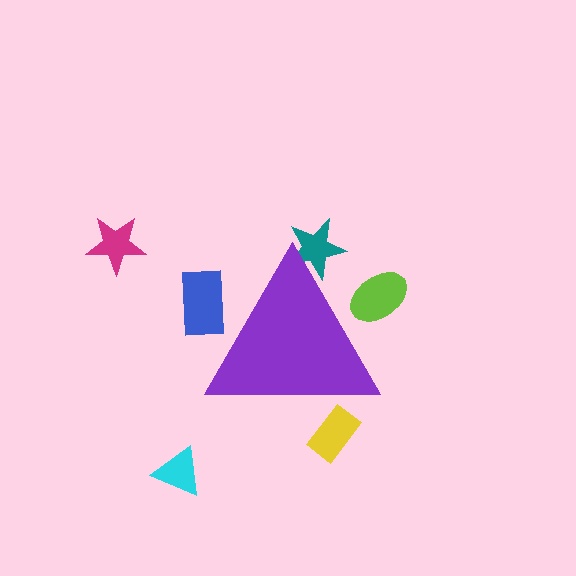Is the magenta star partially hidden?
No, the magenta star is fully visible.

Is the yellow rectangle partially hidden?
Yes, the yellow rectangle is partially hidden behind the purple triangle.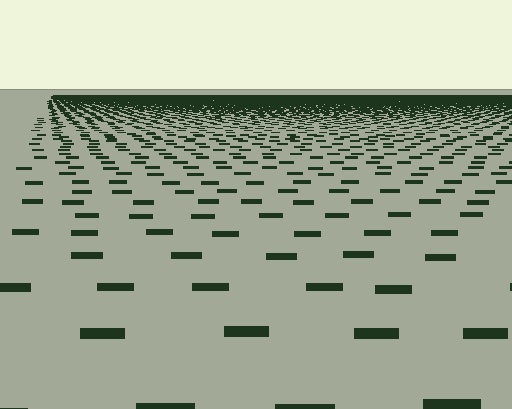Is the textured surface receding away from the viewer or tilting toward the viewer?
The surface is receding away from the viewer. Texture elements get smaller and denser toward the top.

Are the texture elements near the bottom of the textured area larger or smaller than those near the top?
Larger. Near the bottom, elements are closer to the viewer and appear at a bigger on-screen size.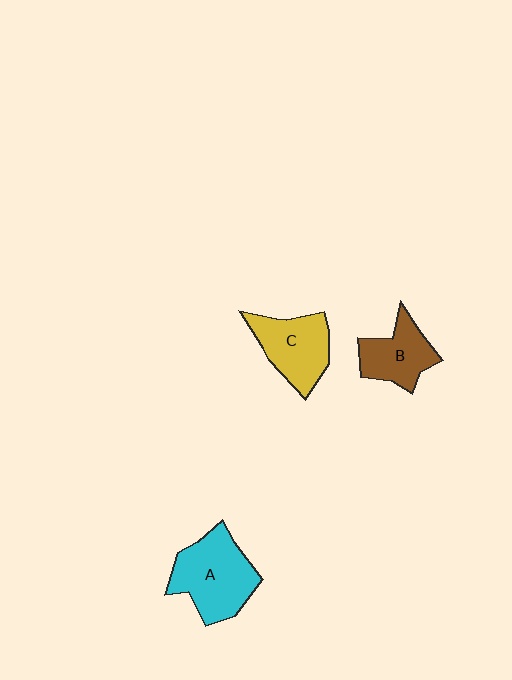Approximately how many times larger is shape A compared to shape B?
Approximately 1.5 times.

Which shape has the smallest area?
Shape B (brown).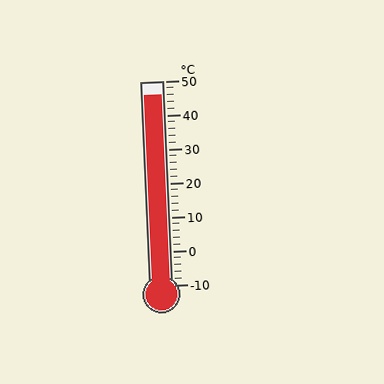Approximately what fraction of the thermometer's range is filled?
The thermometer is filled to approximately 95% of its range.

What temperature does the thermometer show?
The thermometer shows approximately 46°C.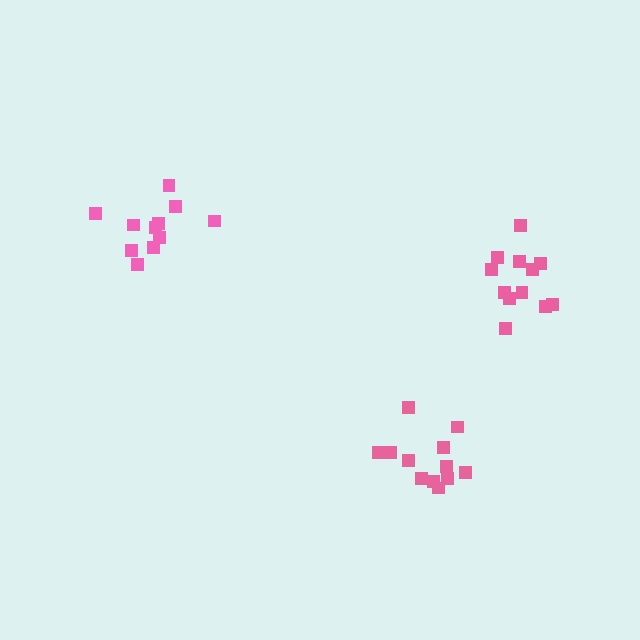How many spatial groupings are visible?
There are 3 spatial groupings.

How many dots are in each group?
Group 1: 12 dots, Group 2: 11 dots, Group 3: 12 dots (35 total).